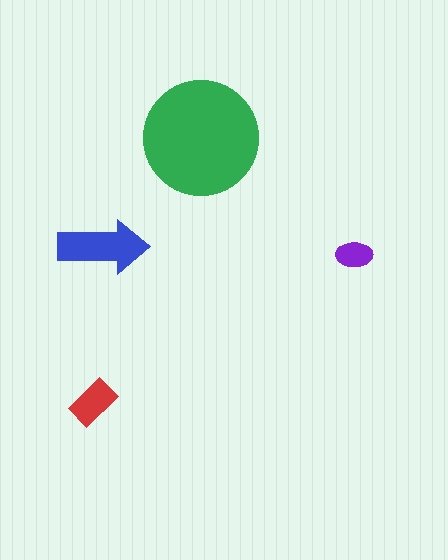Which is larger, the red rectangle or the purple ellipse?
The red rectangle.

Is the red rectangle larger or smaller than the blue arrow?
Smaller.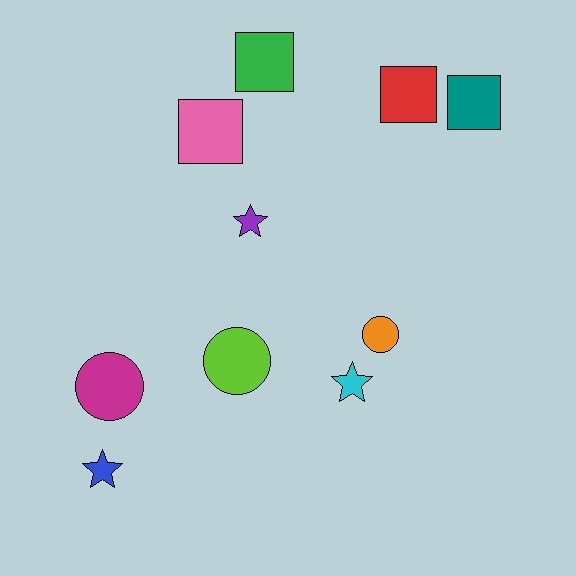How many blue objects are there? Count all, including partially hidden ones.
There is 1 blue object.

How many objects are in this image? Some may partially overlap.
There are 10 objects.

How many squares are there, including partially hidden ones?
There are 4 squares.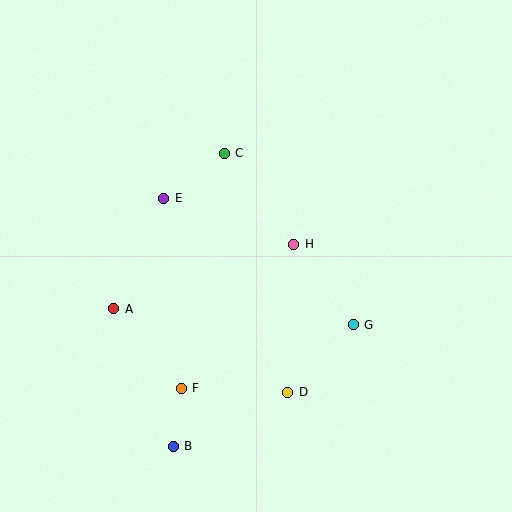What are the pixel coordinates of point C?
Point C is at (224, 153).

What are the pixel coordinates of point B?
Point B is at (173, 446).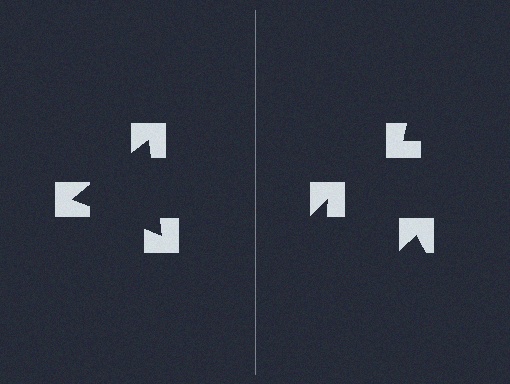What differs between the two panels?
The notched squares are positioned identically on both sides; only the wedge orientations differ. On the left they align to a triangle; on the right they are misaligned.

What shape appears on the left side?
An illusory triangle.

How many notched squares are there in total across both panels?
6 — 3 on each side.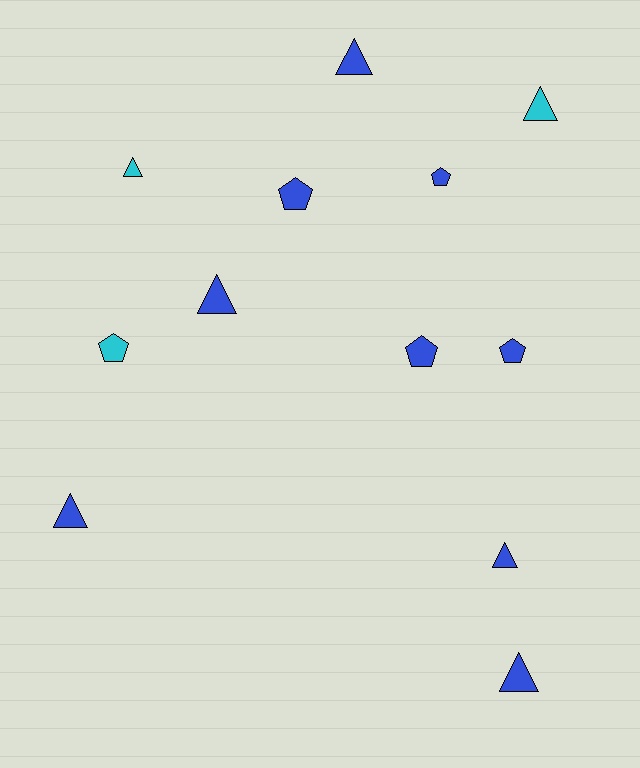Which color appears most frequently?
Blue, with 9 objects.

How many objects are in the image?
There are 12 objects.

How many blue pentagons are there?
There are 4 blue pentagons.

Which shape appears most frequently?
Triangle, with 7 objects.